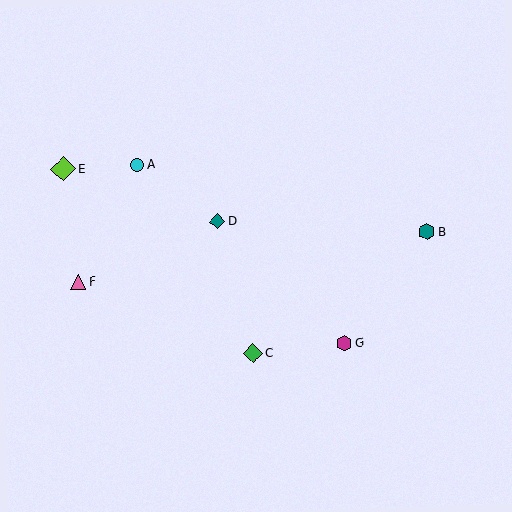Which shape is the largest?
The lime diamond (labeled E) is the largest.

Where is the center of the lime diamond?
The center of the lime diamond is at (63, 169).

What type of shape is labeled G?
Shape G is a magenta hexagon.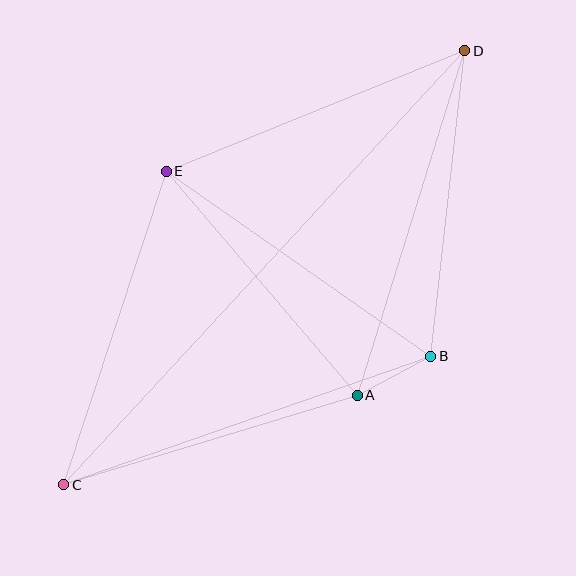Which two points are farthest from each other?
Points C and D are farthest from each other.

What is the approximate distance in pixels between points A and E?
The distance between A and E is approximately 295 pixels.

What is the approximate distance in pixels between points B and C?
The distance between B and C is approximately 389 pixels.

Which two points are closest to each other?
Points A and B are closest to each other.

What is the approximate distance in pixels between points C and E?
The distance between C and E is approximately 330 pixels.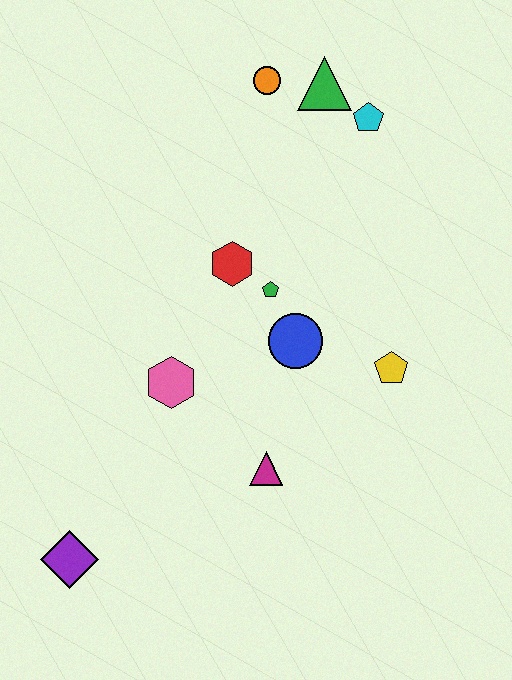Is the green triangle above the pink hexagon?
Yes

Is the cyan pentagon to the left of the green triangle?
No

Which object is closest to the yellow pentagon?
The blue circle is closest to the yellow pentagon.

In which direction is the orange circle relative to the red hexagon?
The orange circle is above the red hexagon.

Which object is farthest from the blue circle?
The purple diamond is farthest from the blue circle.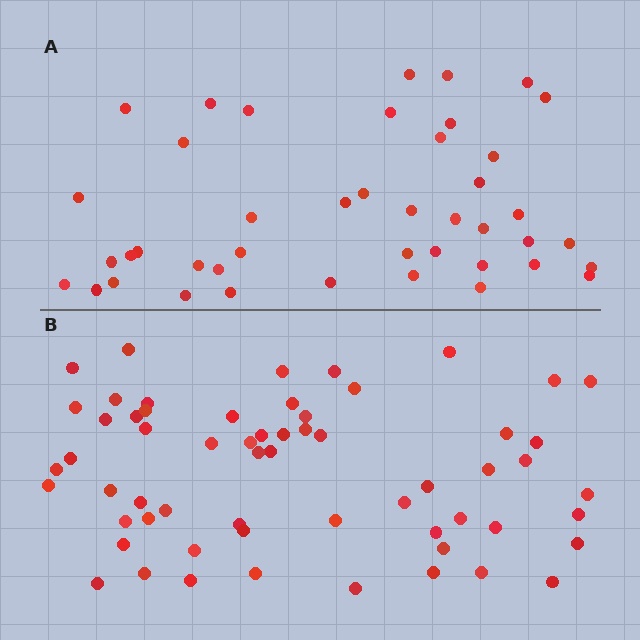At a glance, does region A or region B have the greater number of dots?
Region B (the bottom region) has more dots.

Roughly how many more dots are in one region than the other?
Region B has approximately 15 more dots than region A.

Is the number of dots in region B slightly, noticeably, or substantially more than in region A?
Region B has noticeably more, but not dramatically so. The ratio is roughly 1.4 to 1.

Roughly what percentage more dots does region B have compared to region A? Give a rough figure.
About 40% more.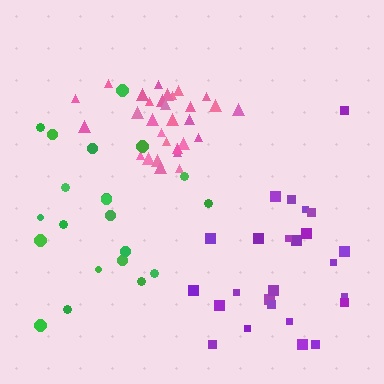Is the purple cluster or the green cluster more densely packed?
Purple.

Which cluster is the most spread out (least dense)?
Green.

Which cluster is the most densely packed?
Pink.